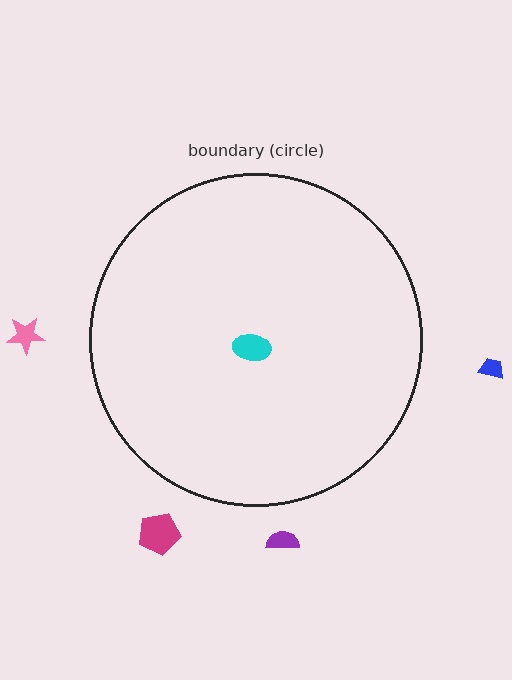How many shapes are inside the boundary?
1 inside, 4 outside.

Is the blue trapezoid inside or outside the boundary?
Outside.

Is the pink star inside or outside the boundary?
Outside.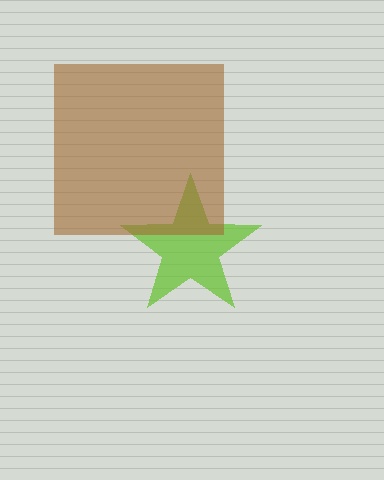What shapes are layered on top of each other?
The layered shapes are: a lime star, a brown square.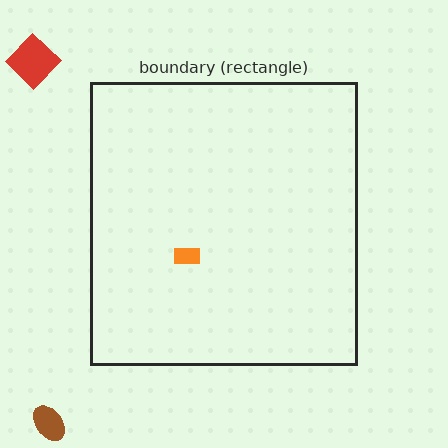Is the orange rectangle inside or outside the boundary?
Inside.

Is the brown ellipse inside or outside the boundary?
Outside.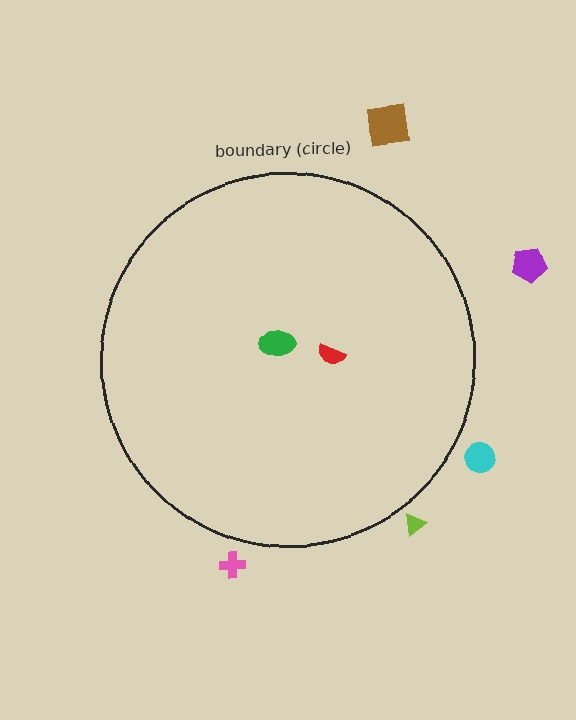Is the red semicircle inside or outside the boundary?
Inside.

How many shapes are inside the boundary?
2 inside, 5 outside.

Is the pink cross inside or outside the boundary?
Outside.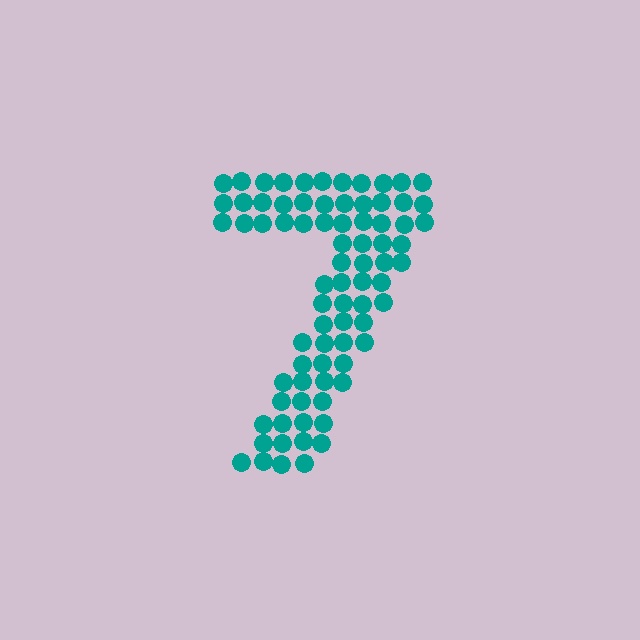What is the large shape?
The large shape is the digit 7.